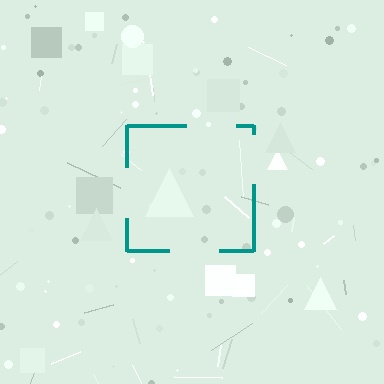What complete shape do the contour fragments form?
The contour fragments form a square.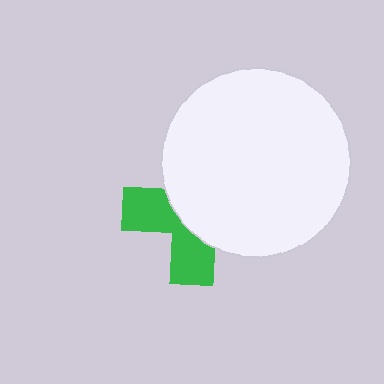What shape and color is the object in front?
The object in front is a white circle.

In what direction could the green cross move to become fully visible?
The green cross could move toward the lower-left. That would shift it out from behind the white circle entirely.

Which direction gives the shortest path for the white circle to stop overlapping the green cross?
Moving toward the upper-right gives the shortest separation.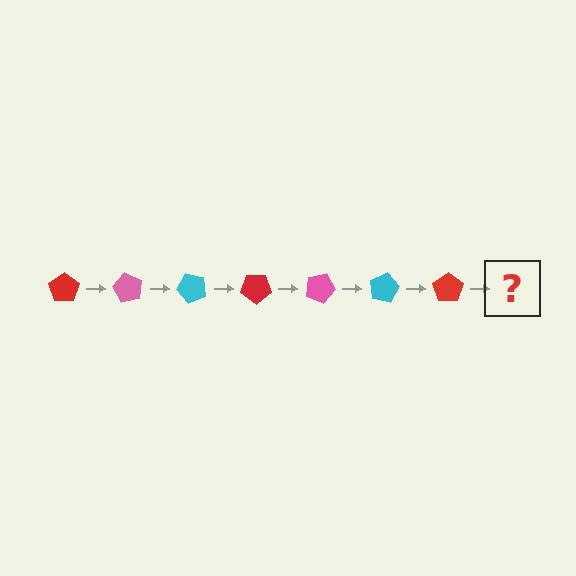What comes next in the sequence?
The next element should be a pink pentagon, rotated 420 degrees from the start.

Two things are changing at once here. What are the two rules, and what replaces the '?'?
The two rules are that it rotates 60 degrees each step and the color cycles through red, pink, and cyan. The '?' should be a pink pentagon, rotated 420 degrees from the start.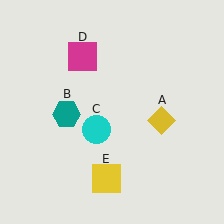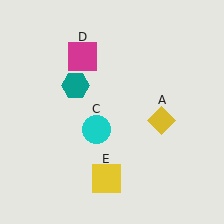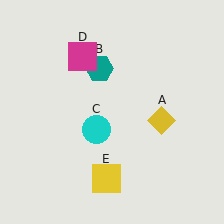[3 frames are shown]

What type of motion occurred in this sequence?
The teal hexagon (object B) rotated clockwise around the center of the scene.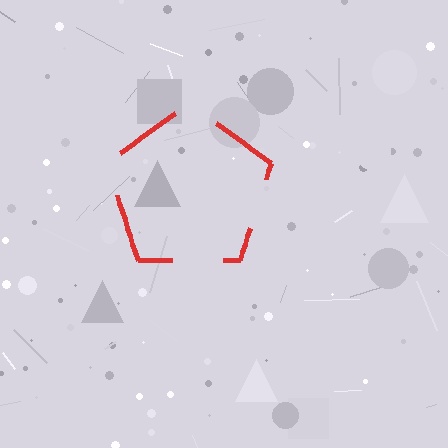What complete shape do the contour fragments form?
The contour fragments form a pentagon.